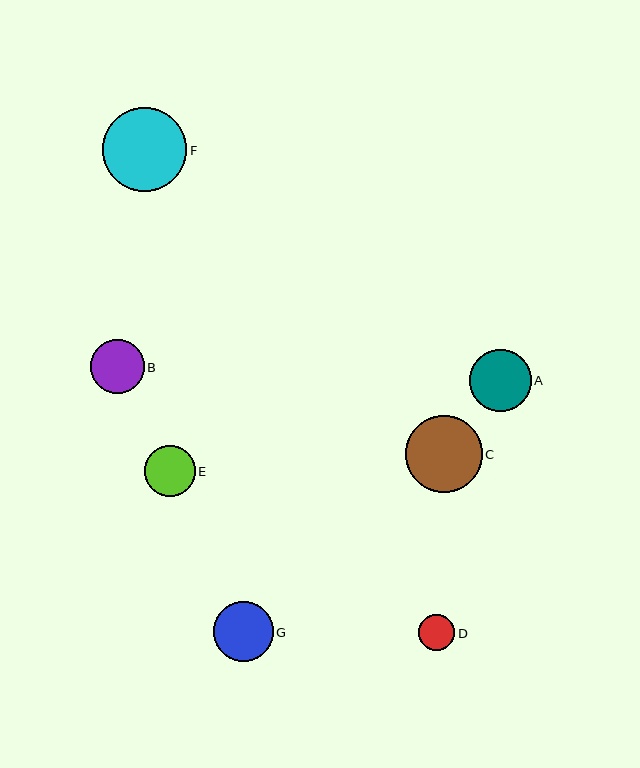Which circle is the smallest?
Circle D is the smallest with a size of approximately 36 pixels.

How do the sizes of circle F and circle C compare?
Circle F and circle C are approximately the same size.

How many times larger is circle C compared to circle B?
Circle C is approximately 1.4 times the size of circle B.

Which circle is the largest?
Circle F is the largest with a size of approximately 84 pixels.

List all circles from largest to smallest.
From largest to smallest: F, C, A, G, B, E, D.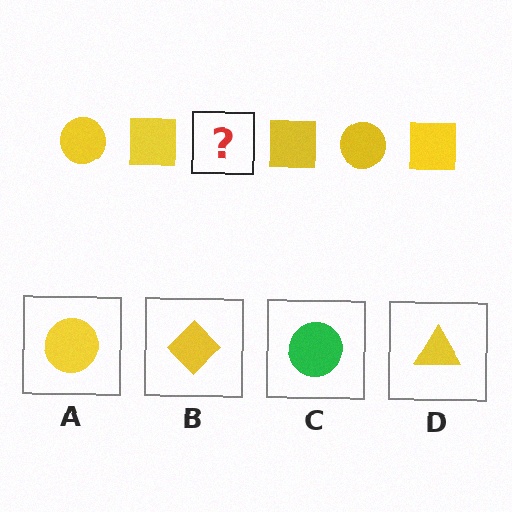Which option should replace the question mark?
Option A.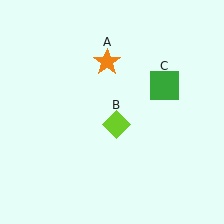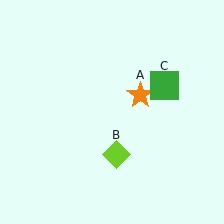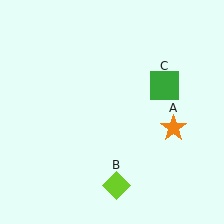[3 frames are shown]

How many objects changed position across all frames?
2 objects changed position: orange star (object A), lime diamond (object B).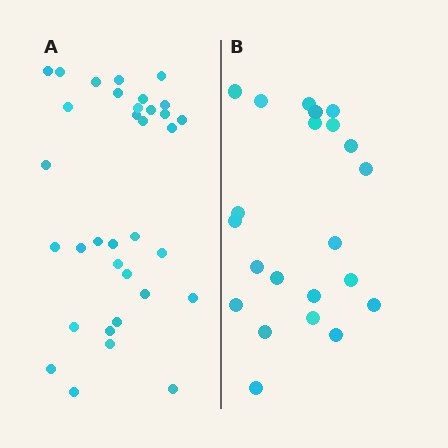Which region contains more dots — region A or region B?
Region A (the left region) has more dots.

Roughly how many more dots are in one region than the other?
Region A has roughly 12 or so more dots than region B.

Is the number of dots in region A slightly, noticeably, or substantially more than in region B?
Region A has substantially more. The ratio is roughly 1.5 to 1.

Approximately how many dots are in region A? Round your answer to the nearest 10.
About 30 dots. (The exact count is 34, which rounds to 30.)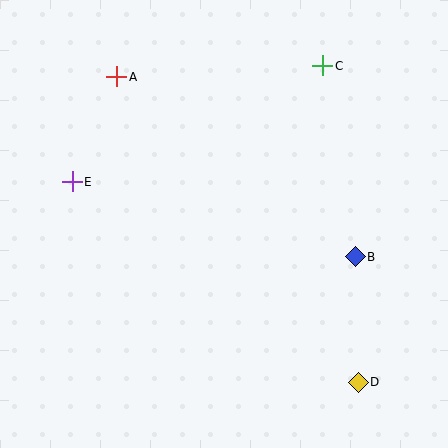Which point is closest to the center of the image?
Point B at (355, 257) is closest to the center.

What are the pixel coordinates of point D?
Point D is at (358, 382).